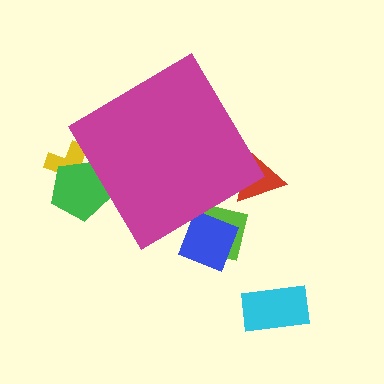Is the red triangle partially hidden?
Yes, the red triangle is partially hidden behind the magenta diamond.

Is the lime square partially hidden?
Yes, the lime square is partially hidden behind the magenta diamond.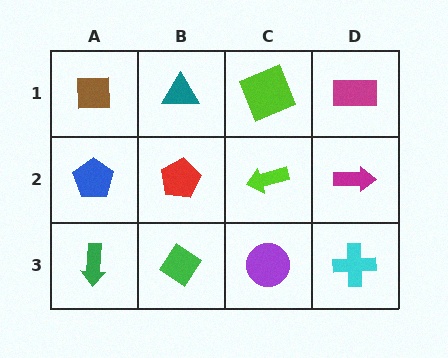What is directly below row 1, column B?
A red pentagon.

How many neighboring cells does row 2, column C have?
4.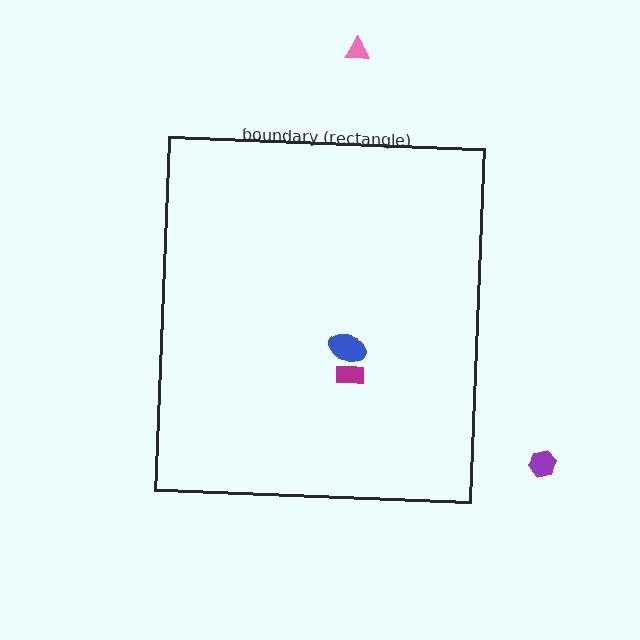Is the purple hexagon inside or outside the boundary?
Outside.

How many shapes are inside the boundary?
2 inside, 2 outside.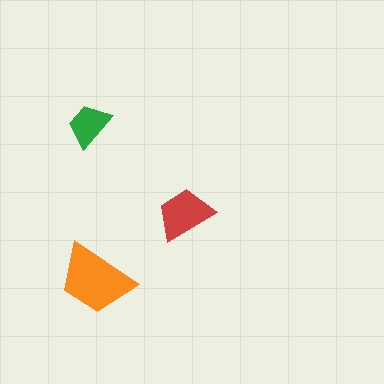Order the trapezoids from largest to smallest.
the orange one, the red one, the green one.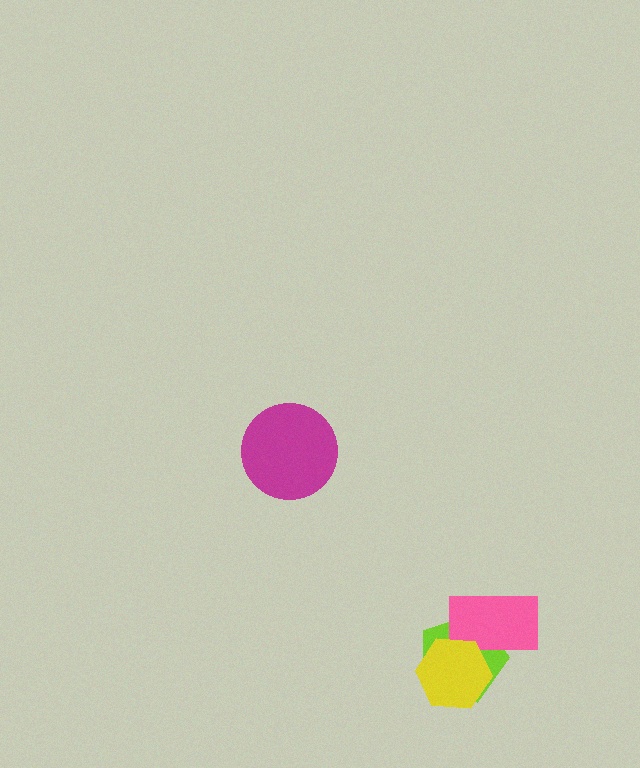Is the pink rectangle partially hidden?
Yes, it is partially covered by another shape.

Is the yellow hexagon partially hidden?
No, no other shape covers it.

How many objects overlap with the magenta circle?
0 objects overlap with the magenta circle.